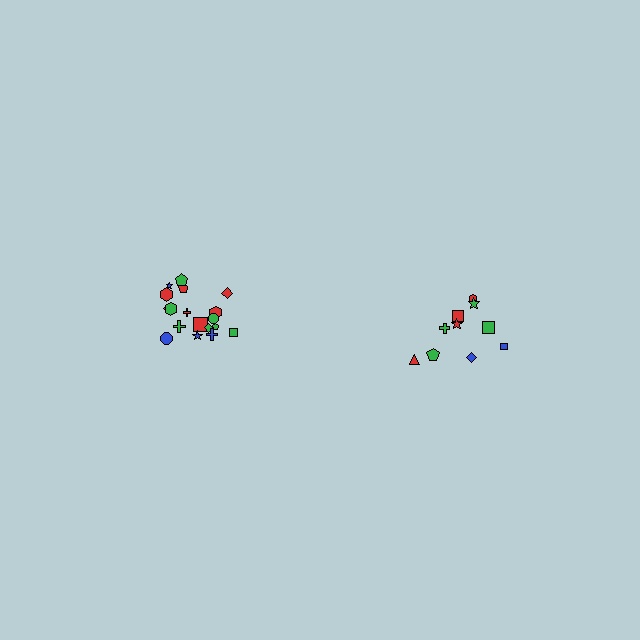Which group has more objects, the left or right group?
The left group.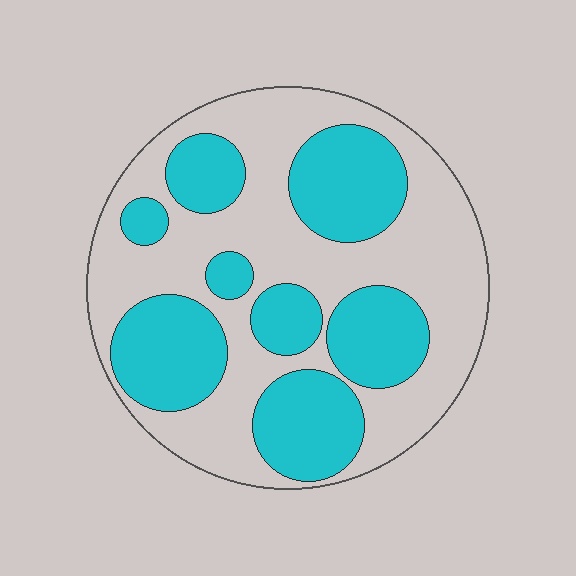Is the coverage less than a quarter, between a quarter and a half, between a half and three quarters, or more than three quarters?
Between a quarter and a half.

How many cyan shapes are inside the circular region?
8.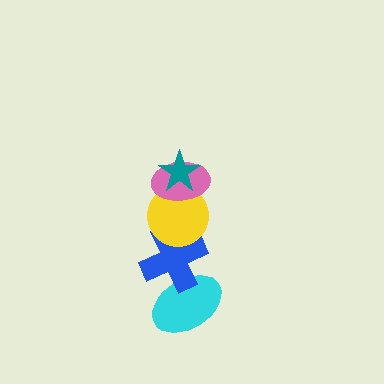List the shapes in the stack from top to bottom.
From top to bottom: the teal star, the pink ellipse, the yellow circle, the blue cross, the cyan ellipse.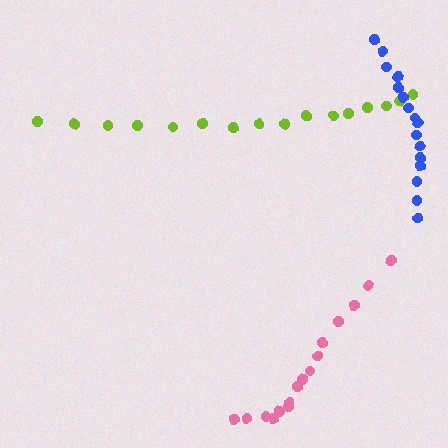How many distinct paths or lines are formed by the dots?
There are 3 distinct paths.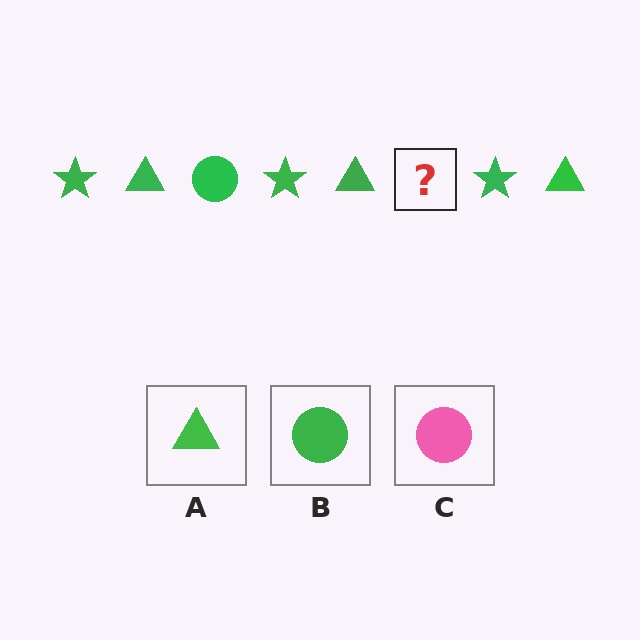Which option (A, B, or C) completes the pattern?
B.